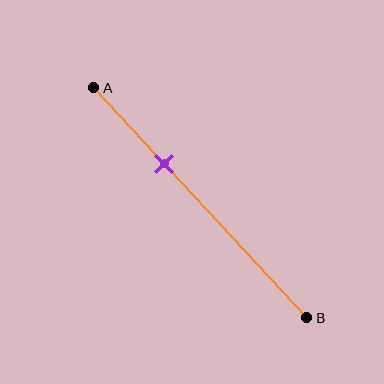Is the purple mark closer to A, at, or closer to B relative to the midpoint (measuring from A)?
The purple mark is closer to point A than the midpoint of segment AB.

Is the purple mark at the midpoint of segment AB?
No, the mark is at about 35% from A, not at the 50% midpoint.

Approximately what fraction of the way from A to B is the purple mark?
The purple mark is approximately 35% of the way from A to B.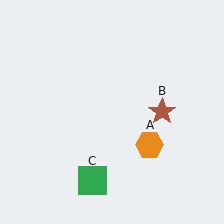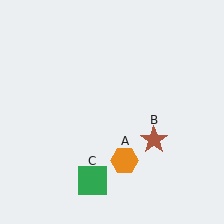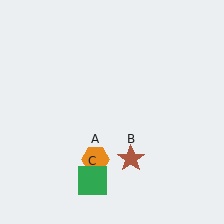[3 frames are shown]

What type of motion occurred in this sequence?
The orange hexagon (object A), brown star (object B) rotated clockwise around the center of the scene.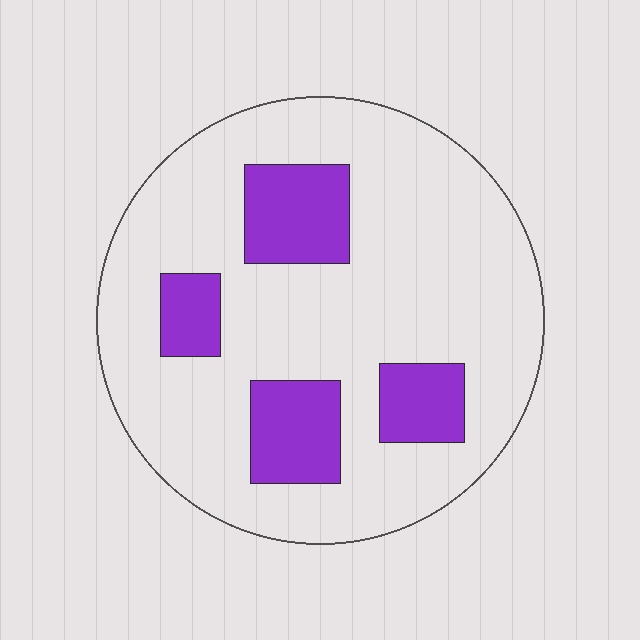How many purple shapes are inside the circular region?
4.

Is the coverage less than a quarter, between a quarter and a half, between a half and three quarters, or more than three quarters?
Less than a quarter.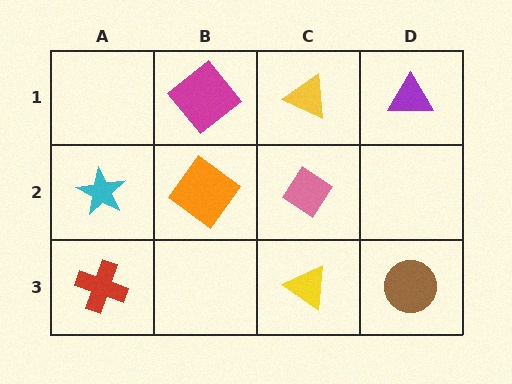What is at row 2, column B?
An orange diamond.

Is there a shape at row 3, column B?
No, that cell is empty.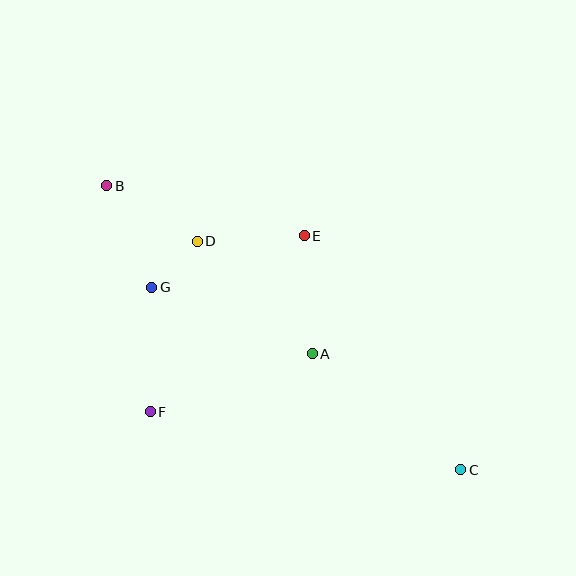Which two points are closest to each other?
Points D and G are closest to each other.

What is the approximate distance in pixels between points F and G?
The distance between F and G is approximately 125 pixels.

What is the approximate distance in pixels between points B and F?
The distance between B and F is approximately 230 pixels.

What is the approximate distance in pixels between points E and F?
The distance between E and F is approximately 234 pixels.